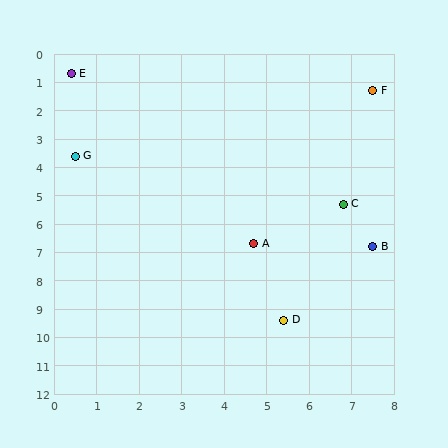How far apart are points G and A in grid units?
Points G and A are about 5.2 grid units apart.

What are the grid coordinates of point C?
Point C is at approximately (6.8, 5.3).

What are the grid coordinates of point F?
Point F is at approximately (7.5, 1.3).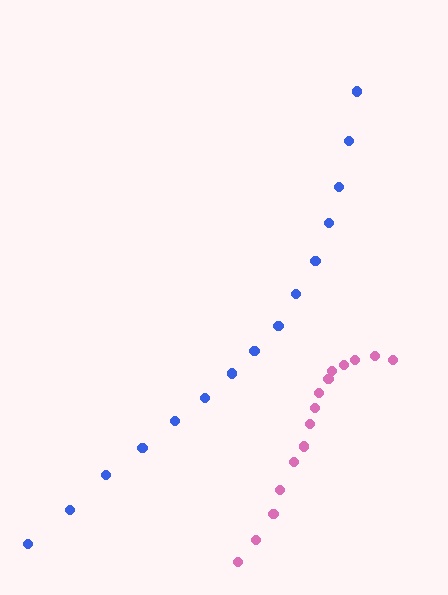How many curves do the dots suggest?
There are 2 distinct paths.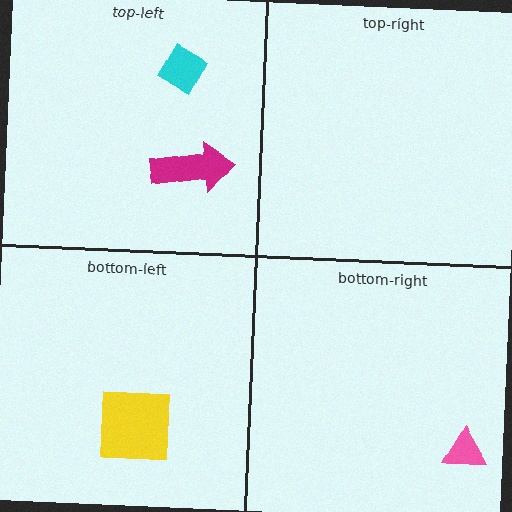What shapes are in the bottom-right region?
The pink triangle.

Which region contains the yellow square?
The bottom-left region.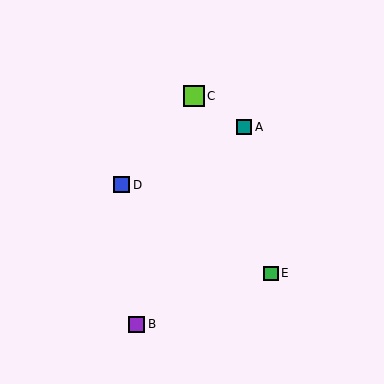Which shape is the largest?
The lime square (labeled C) is the largest.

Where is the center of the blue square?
The center of the blue square is at (122, 185).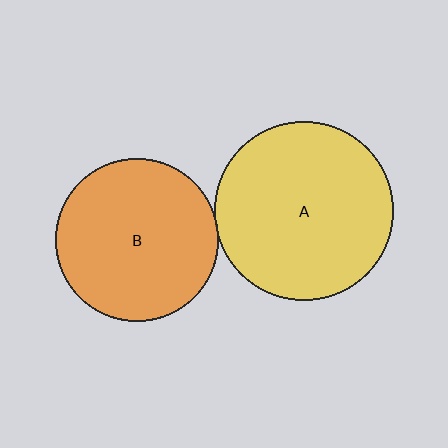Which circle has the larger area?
Circle A (yellow).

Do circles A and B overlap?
Yes.